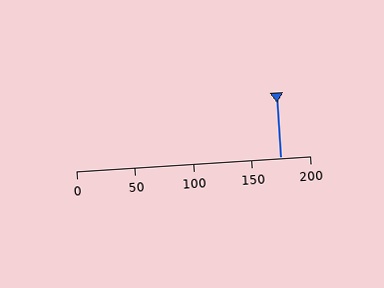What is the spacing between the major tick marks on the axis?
The major ticks are spaced 50 apart.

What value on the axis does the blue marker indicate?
The marker indicates approximately 175.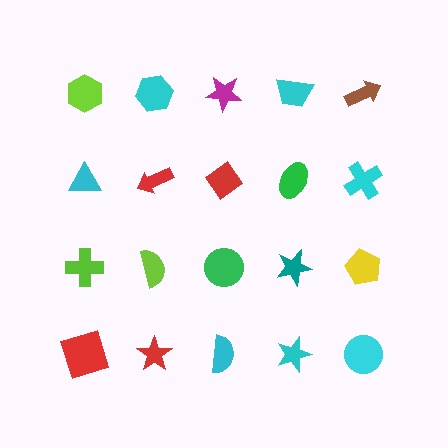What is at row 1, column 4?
A cyan trapezoid.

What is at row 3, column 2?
A lime semicircle.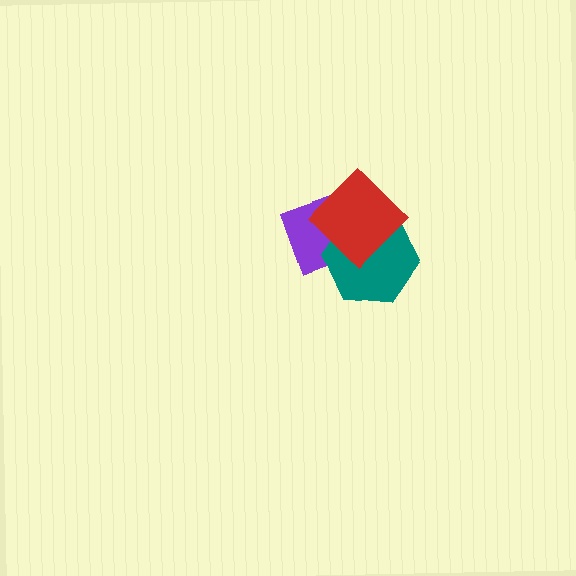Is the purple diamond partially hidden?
Yes, it is partially covered by another shape.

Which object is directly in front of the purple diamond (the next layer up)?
The teal hexagon is directly in front of the purple diamond.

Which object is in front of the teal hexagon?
The red diamond is in front of the teal hexagon.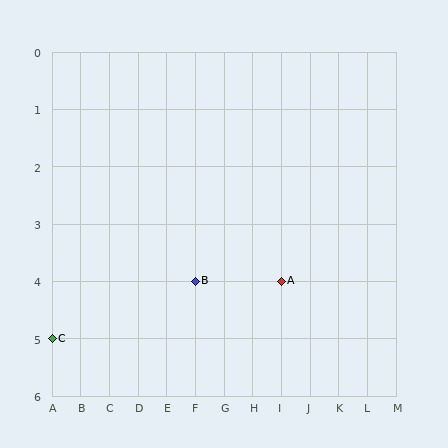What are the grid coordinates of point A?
Point A is at grid coordinates (I, 4).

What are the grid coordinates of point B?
Point B is at grid coordinates (F, 4).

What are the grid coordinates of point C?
Point C is at grid coordinates (A, 5).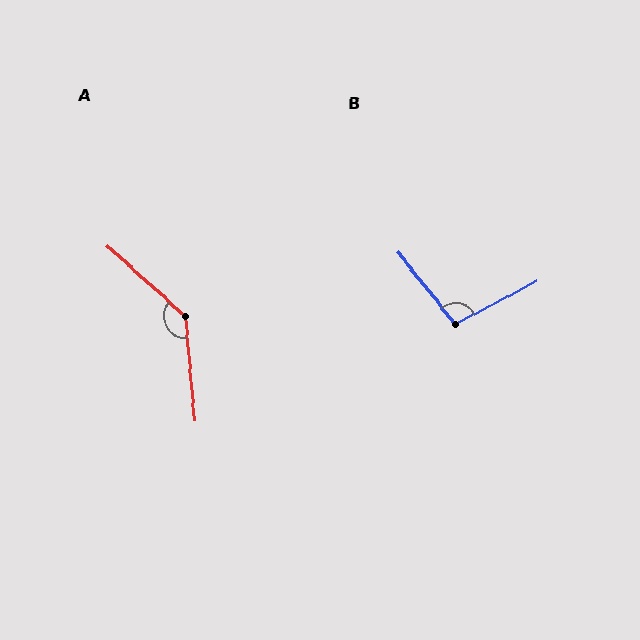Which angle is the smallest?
B, at approximately 101 degrees.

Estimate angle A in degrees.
Approximately 138 degrees.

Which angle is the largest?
A, at approximately 138 degrees.